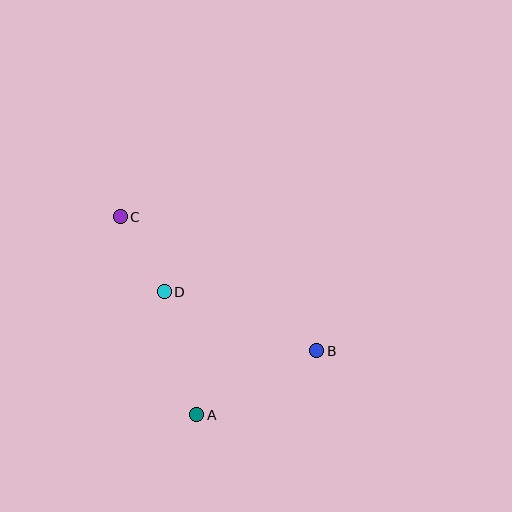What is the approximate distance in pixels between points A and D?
The distance between A and D is approximately 127 pixels.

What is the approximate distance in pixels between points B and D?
The distance between B and D is approximately 164 pixels.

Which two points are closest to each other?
Points C and D are closest to each other.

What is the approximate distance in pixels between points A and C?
The distance between A and C is approximately 212 pixels.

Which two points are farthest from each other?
Points B and C are farthest from each other.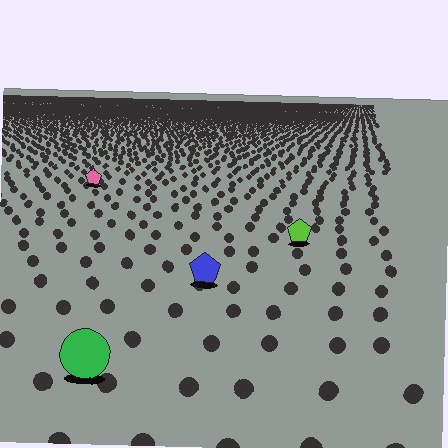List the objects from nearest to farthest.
From nearest to farthest: the green circle, the blue pentagon, the lime pentagon, the pink pentagon.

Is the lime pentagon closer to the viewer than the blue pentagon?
No. The blue pentagon is closer — you can tell from the texture gradient: the ground texture is coarser near it.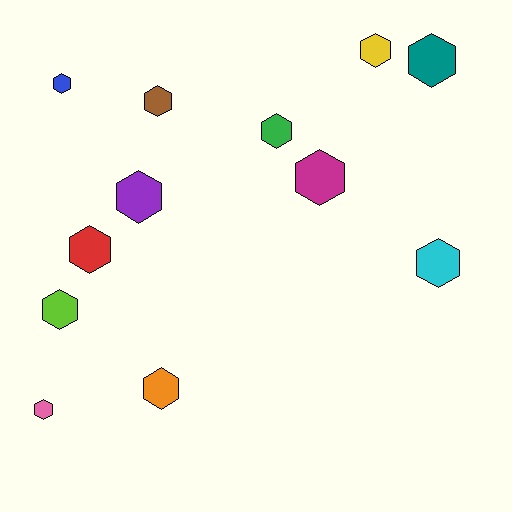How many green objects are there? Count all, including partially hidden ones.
There is 1 green object.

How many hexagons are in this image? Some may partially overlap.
There are 12 hexagons.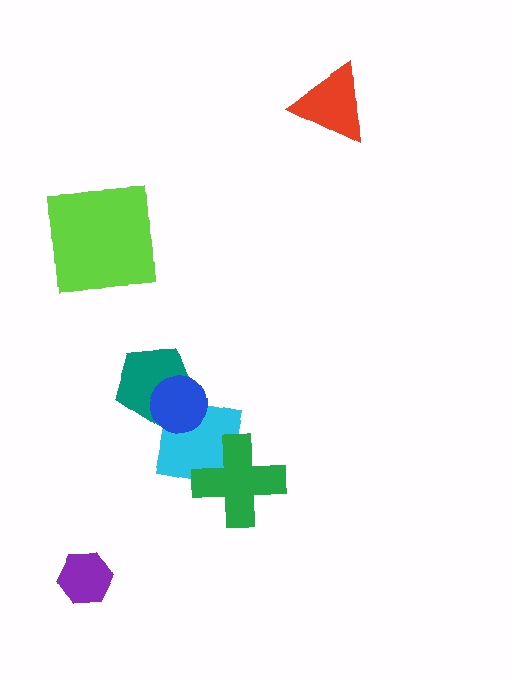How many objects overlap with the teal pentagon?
1 object overlaps with the teal pentagon.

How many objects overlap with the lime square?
0 objects overlap with the lime square.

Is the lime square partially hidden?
No, no other shape covers it.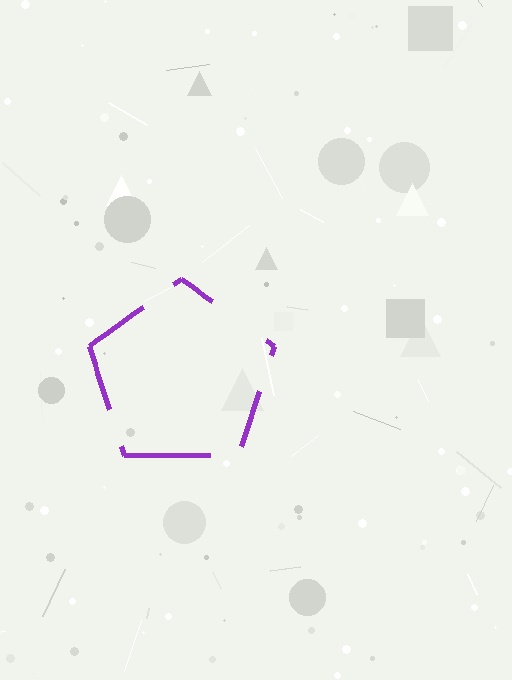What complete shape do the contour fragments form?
The contour fragments form a pentagon.